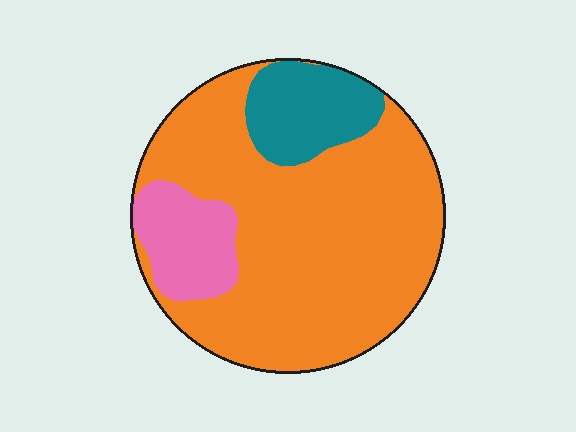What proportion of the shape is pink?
Pink covers 13% of the shape.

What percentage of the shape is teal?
Teal covers around 15% of the shape.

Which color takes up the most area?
Orange, at roughly 75%.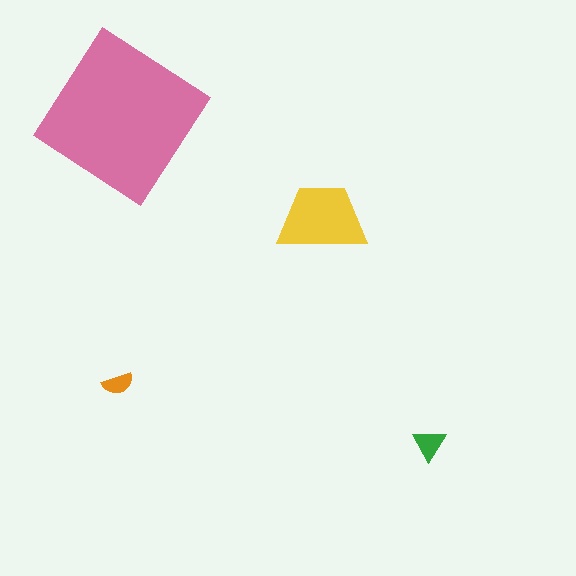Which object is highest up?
The pink diamond is topmost.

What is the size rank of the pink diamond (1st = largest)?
1st.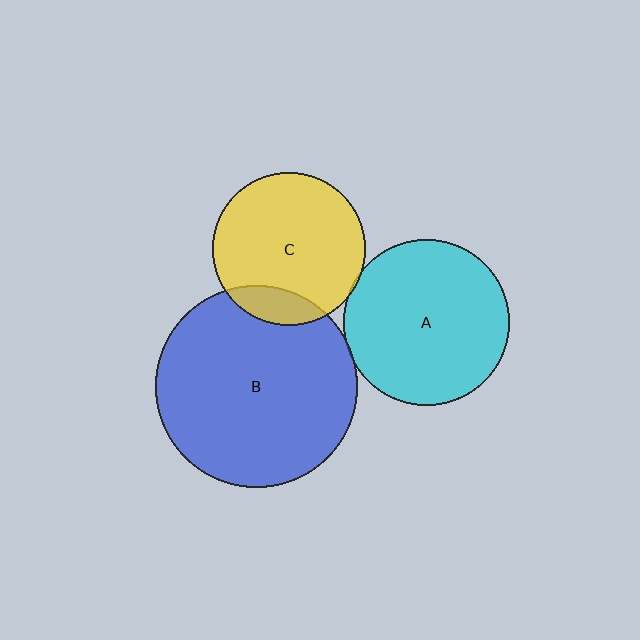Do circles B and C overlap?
Yes.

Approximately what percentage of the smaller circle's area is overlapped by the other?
Approximately 15%.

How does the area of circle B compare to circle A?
Approximately 1.5 times.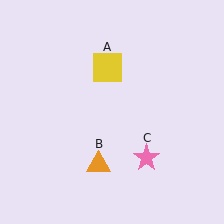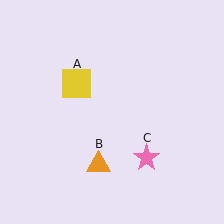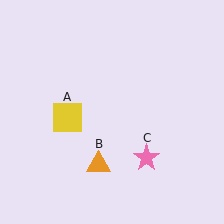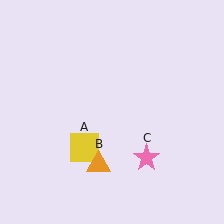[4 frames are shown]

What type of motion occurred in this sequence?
The yellow square (object A) rotated counterclockwise around the center of the scene.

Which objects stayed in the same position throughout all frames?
Orange triangle (object B) and pink star (object C) remained stationary.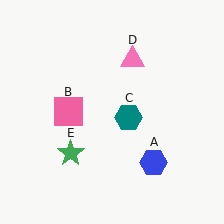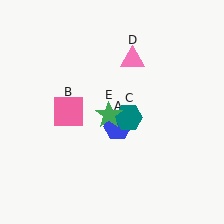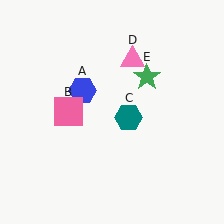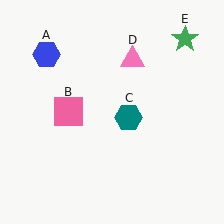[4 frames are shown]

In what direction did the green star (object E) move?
The green star (object E) moved up and to the right.